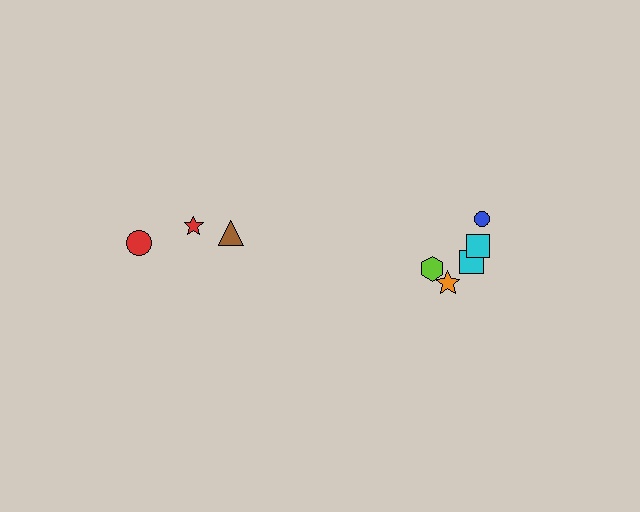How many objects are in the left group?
There are 3 objects.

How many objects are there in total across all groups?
There are 8 objects.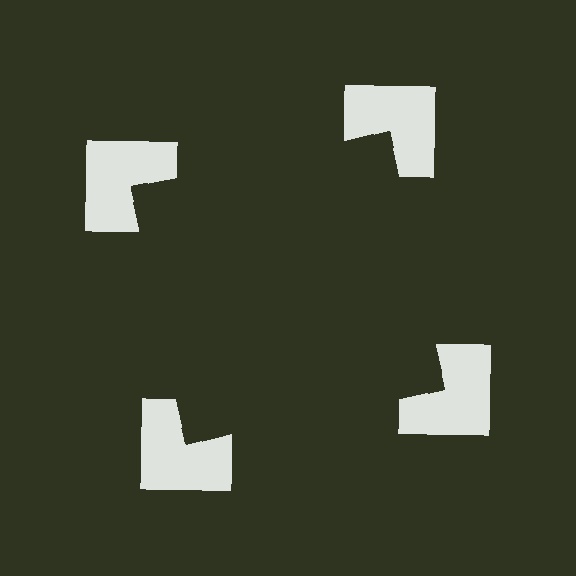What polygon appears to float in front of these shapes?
An illusory square — its edges are inferred from the aligned wedge cuts in the notched squares, not physically drawn.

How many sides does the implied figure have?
4 sides.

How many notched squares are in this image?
There are 4 — one at each vertex of the illusory square.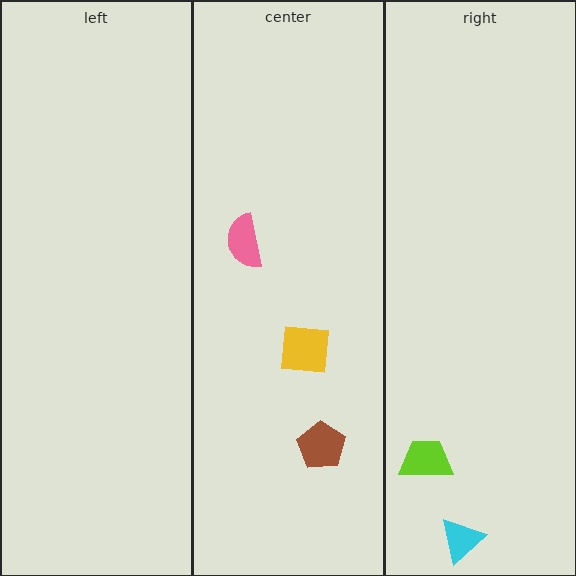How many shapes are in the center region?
3.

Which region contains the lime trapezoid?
The right region.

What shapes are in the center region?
The brown pentagon, the pink semicircle, the yellow square.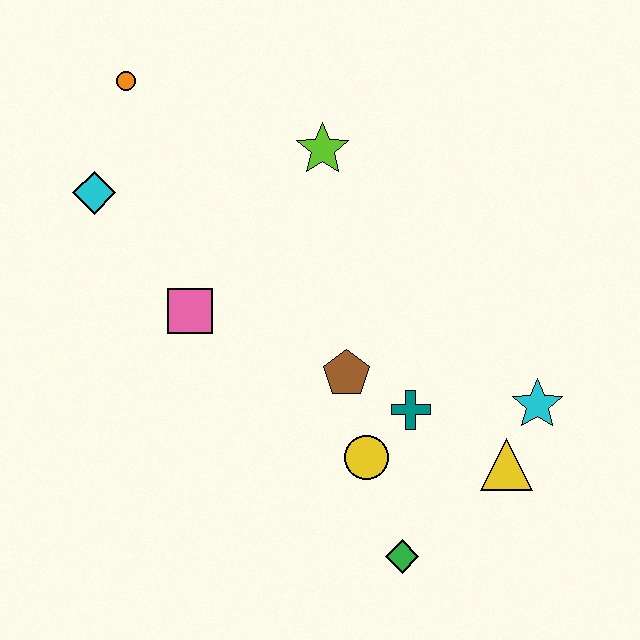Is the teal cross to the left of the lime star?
No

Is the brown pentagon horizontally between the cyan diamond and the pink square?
No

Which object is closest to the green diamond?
The yellow circle is closest to the green diamond.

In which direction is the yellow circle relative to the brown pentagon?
The yellow circle is below the brown pentagon.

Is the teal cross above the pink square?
No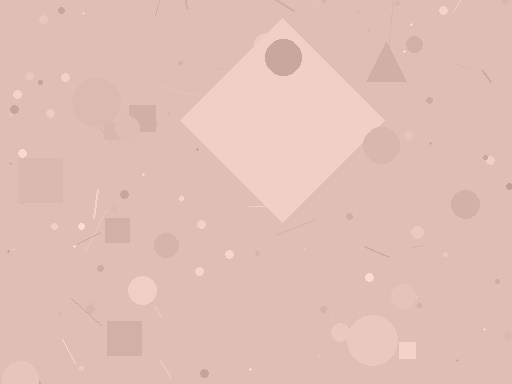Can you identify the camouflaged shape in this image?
The camouflaged shape is a diamond.